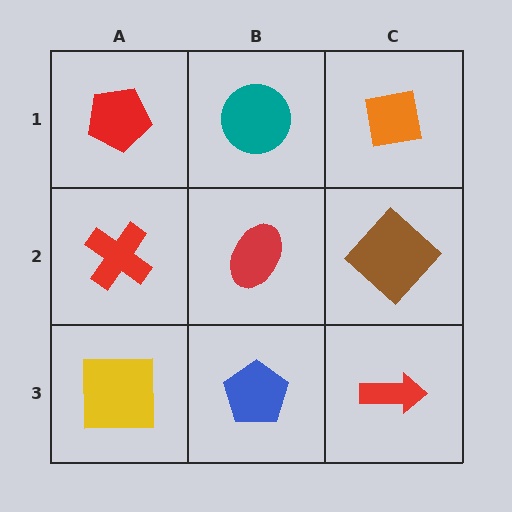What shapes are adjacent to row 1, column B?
A red ellipse (row 2, column B), a red pentagon (row 1, column A), an orange square (row 1, column C).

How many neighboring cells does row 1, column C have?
2.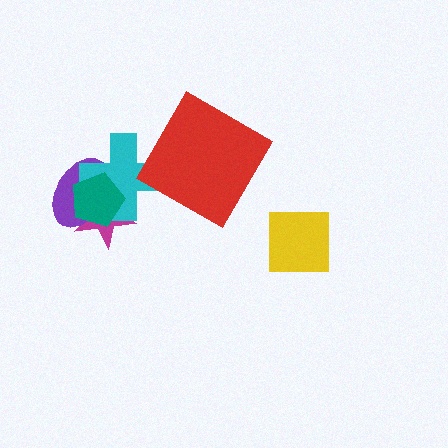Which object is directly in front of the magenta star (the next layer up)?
The purple ellipse is directly in front of the magenta star.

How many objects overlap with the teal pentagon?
3 objects overlap with the teal pentagon.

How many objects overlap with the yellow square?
0 objects overlap with the yellow square.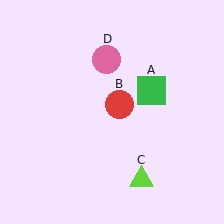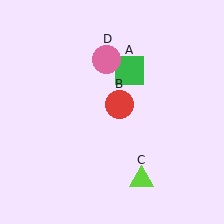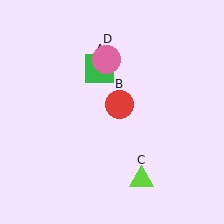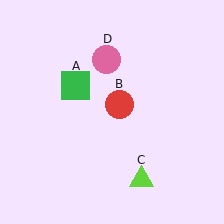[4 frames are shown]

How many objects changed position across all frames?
1 object changed position: green square (object A).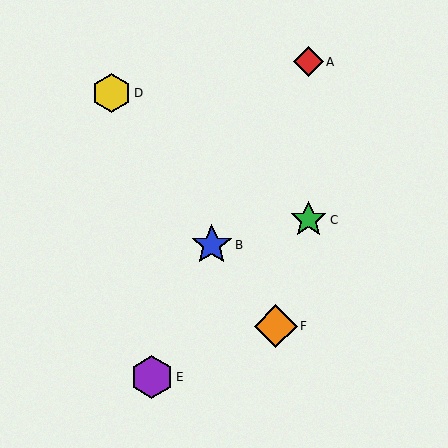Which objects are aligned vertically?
Objects A, C are aligned vertically.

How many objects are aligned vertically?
2 objects (A, C) are aligned vertically.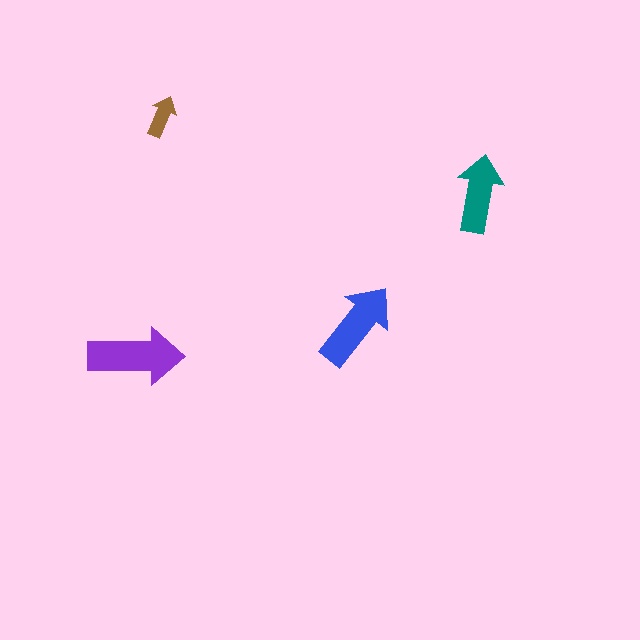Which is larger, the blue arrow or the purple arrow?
The purple one.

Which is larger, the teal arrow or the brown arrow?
The teal one.